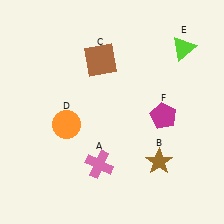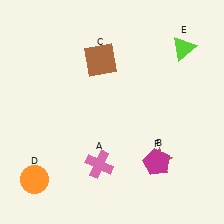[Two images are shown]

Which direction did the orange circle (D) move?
The orange circle (D) moved down.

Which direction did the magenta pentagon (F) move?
The magenta pentagon (F) moved down.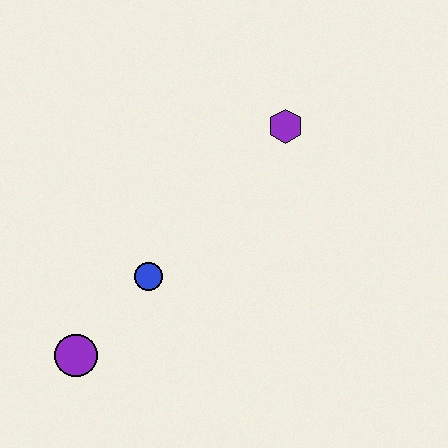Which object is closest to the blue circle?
The purple circle is closest to the blue circle.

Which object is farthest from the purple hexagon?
The purple circle is farthest from the purple hexagon.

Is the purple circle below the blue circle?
Yes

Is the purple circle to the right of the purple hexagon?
No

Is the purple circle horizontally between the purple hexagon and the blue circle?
No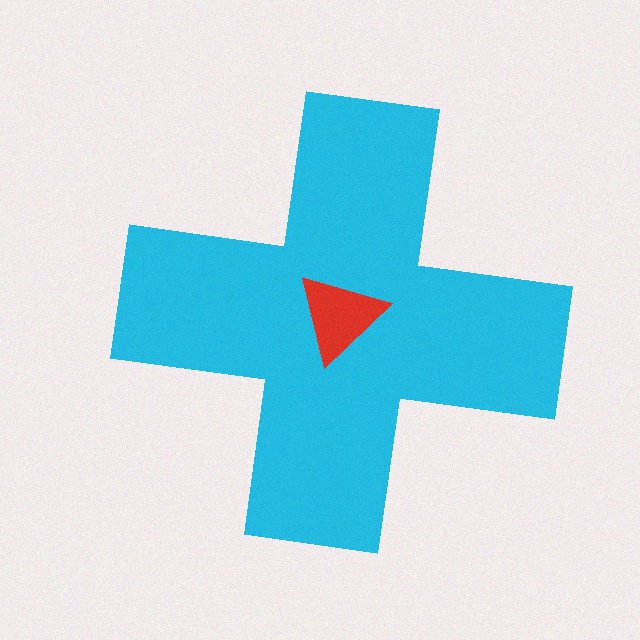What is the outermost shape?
The cyan cross.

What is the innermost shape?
The red triangle.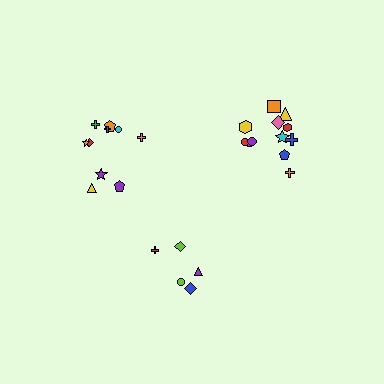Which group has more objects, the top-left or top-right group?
The top-right group.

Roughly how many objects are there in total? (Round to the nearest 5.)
Roughly 25 objects in total.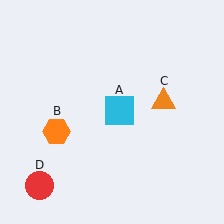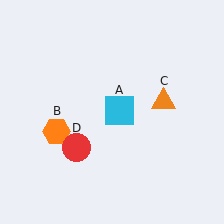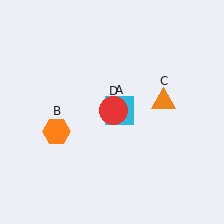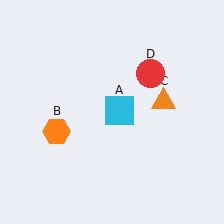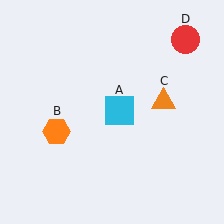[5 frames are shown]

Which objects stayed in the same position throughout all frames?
Cyan square (object A) and orange hexagon (object B) and orange triangle (object C) remained stationary.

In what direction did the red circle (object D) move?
The red circle (object D) moved up and to the right.